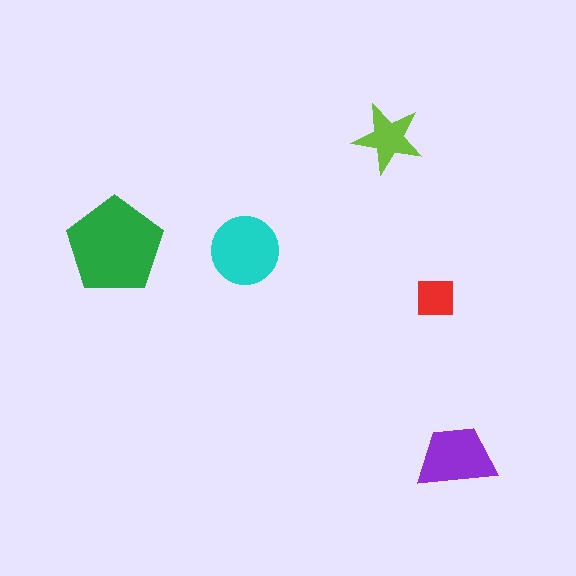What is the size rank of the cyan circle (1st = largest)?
2nd.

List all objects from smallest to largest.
The red square, the lime star, the purple trapezoid, the cyan circle, the green pentagon.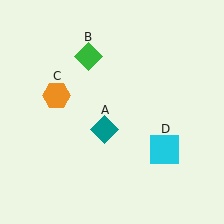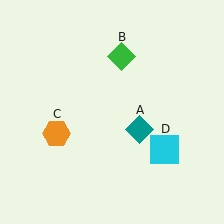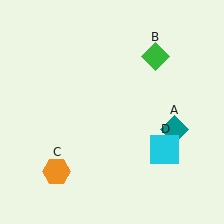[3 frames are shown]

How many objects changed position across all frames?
3 objects changed position: teal diamond (object A), green diamond (object B), orange hexagon (object C).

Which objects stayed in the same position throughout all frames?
Cyan square (object D) remained stationary.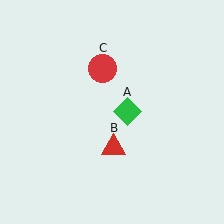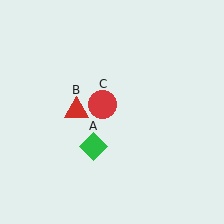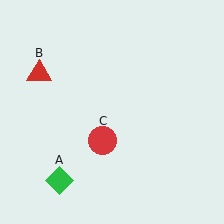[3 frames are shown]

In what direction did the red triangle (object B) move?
The red triangle (object B) moved up and to the left.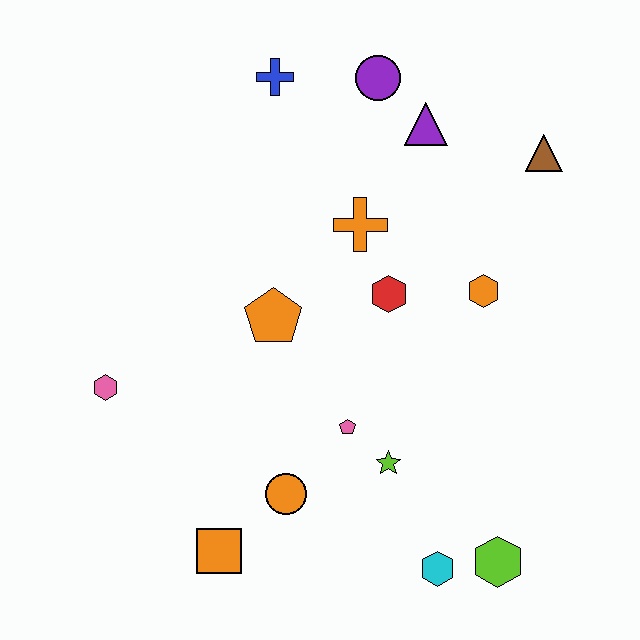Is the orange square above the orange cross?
No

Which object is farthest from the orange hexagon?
The pink hexagon is farthest from the orange hexagon.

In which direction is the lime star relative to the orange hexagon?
The lime star is below the orange hexagon.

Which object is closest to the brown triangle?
The purple triangle is closest to the brown triangle.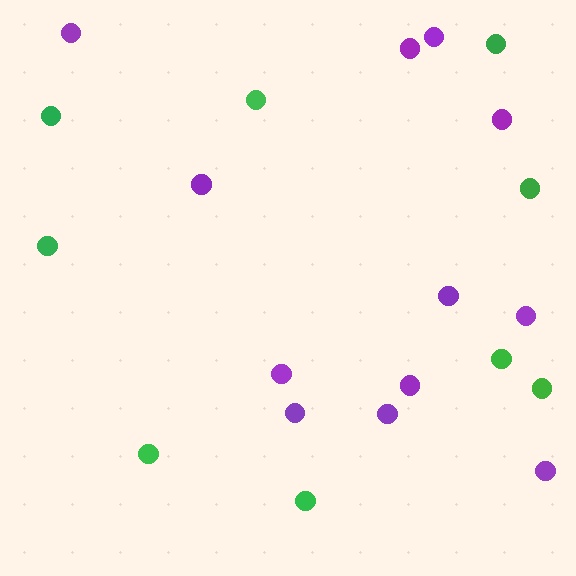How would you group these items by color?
There are 2 groups: one group of green circles (9) and one group of purple circles (12).